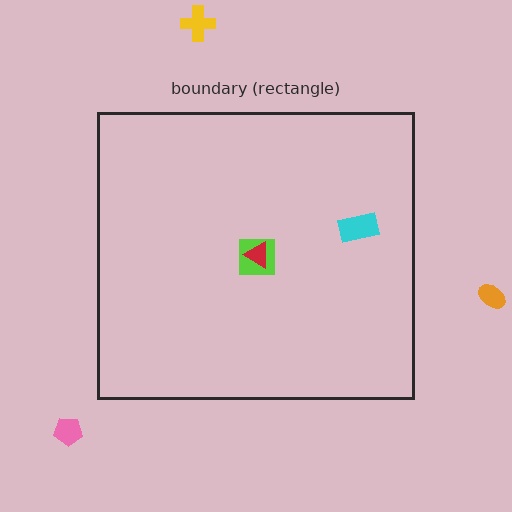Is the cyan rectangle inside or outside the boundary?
Inside.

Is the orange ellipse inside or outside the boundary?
Outside.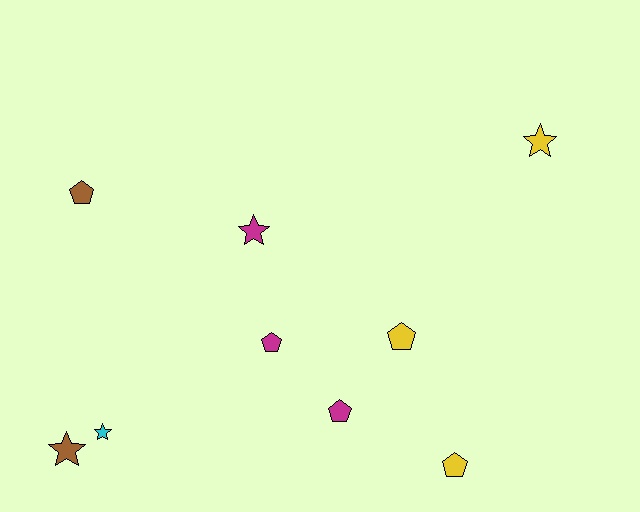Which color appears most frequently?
Magenta, with 3 objects.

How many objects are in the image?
There are 9 objects.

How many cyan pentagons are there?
There are no cyan pentagons.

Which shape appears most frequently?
Pentagon, with 5 objects.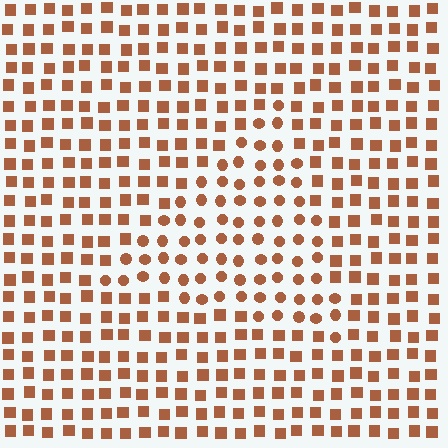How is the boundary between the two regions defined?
The boundary is defined by a change in element shape: circles inside vs. squares outside. All elements share the same color and spacing.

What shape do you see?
I see a triangle.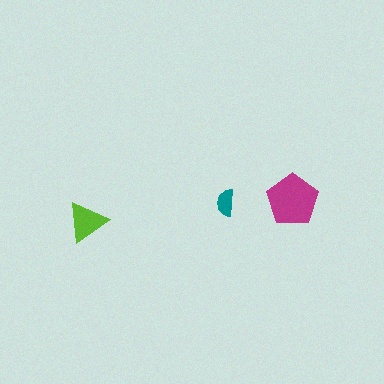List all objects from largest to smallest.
The magenta pentagon, the lime triangle, the teal semicircle.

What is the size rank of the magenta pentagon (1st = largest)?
1st.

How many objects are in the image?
There are 3 objects in the image.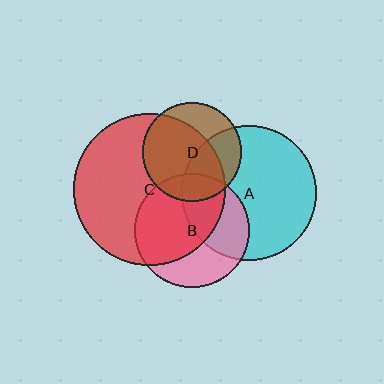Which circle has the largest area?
Circle C (red).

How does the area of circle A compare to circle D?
Approximately 1.9 times.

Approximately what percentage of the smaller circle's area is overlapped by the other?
Approximately 65%.